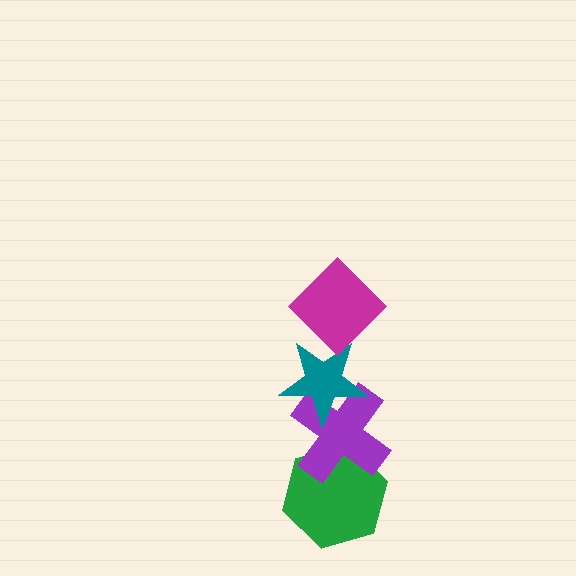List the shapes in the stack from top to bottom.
From top to bottom: the magenta diamond, the teal star, the purple cross, the green hexagon.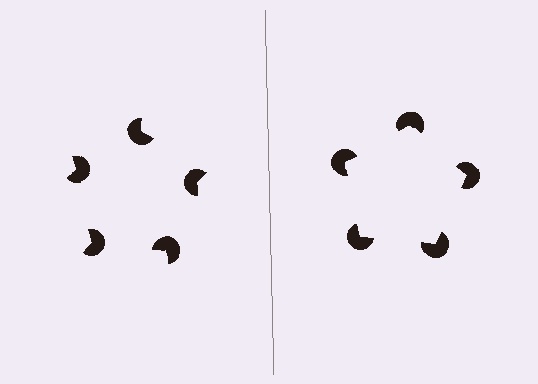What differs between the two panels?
The pac-man discs are positioned identically on both sides; only the wedge orientations differ. On the right they align to a pentagon; on the left they are misaligned.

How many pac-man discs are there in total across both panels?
10 — 5 on each side.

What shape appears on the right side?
An illusory pentagon.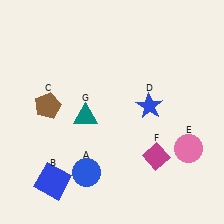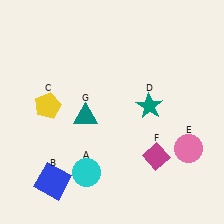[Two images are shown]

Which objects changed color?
A changed from blue to cyan. C changed from brown to yellow. D changed from blue to teal.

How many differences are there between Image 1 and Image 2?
There are 3 differences between the two images.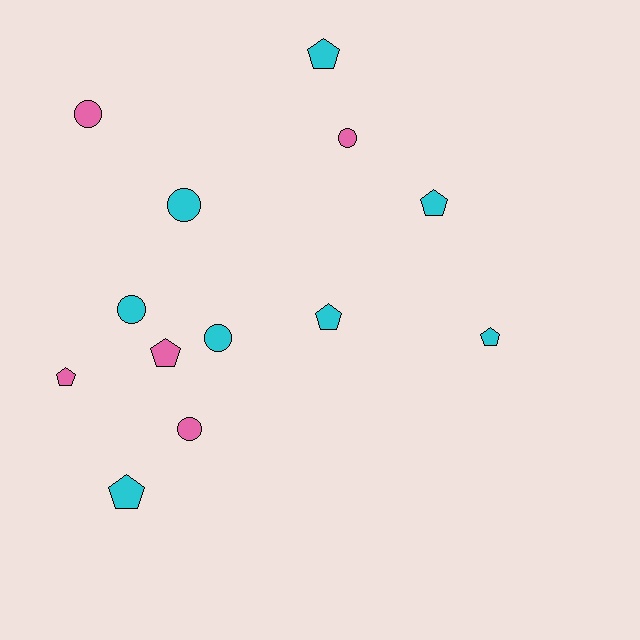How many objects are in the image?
There are 13 objects.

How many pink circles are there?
There are 3 pink circles.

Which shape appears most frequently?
Pentagon, with 7 objects.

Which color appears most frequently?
Cyan, with 8 objects.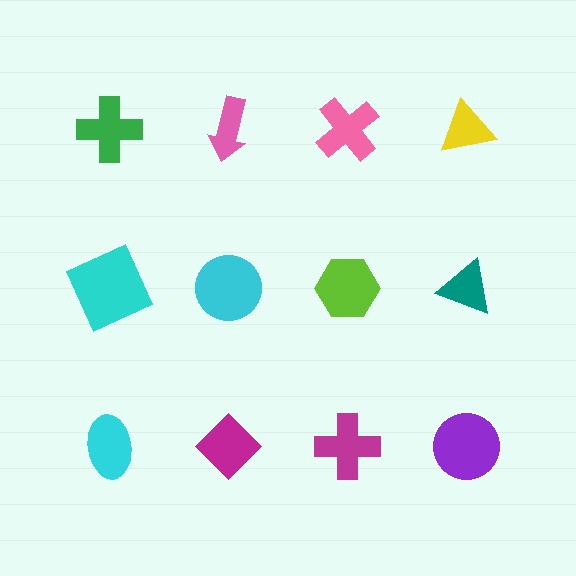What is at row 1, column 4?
A yellow triangle.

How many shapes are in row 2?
4 shapes.